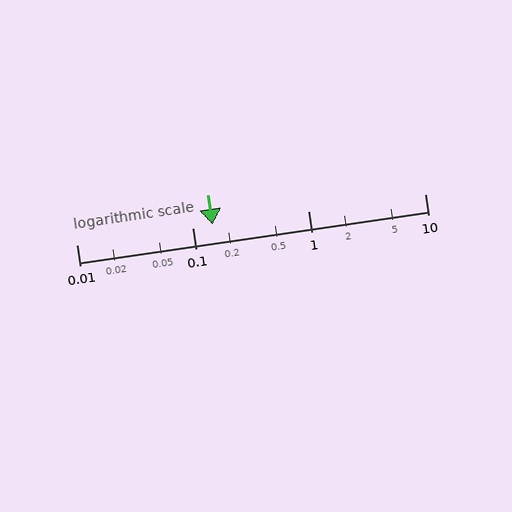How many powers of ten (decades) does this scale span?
The scale spans 3 decades, from 0.01 to 10.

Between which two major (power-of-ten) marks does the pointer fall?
The pointer is between 0.1 and 1.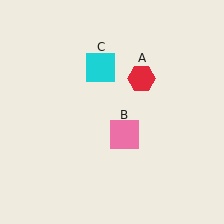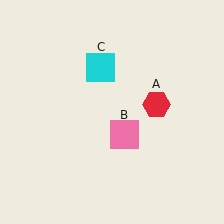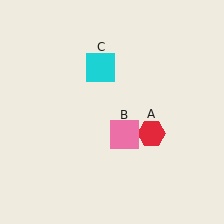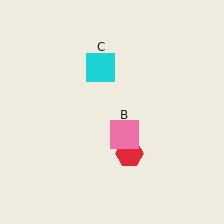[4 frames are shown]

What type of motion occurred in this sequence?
The red hexagon (object A) rotated clockwise around the center of the scene.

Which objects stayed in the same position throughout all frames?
Pink square (object B) and cyan square (object C) remained stationary.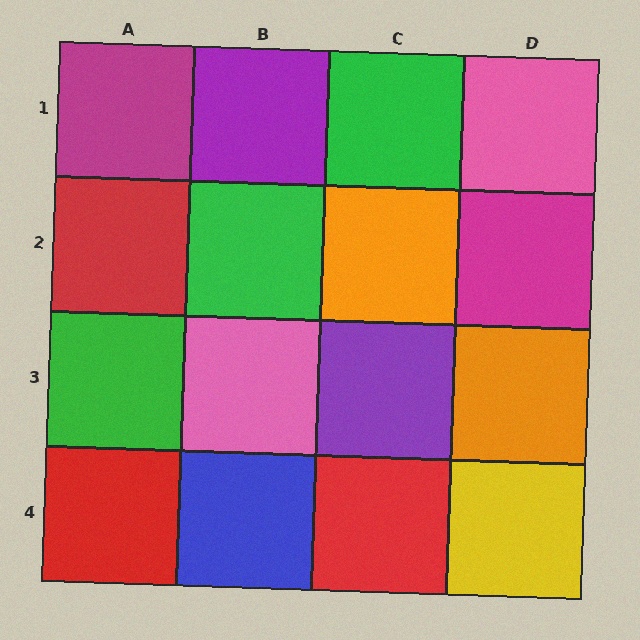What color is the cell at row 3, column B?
Pink.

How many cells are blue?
1 cell is blue.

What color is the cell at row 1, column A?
Magenta.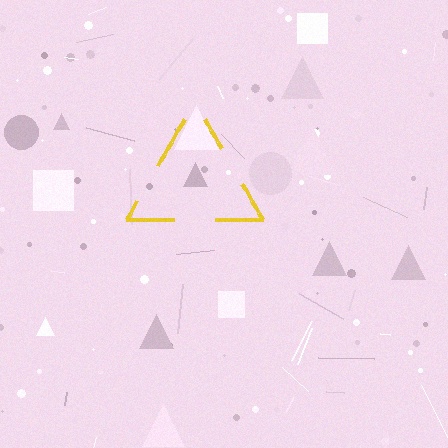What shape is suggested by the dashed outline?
The dashed outline suggests a triangle.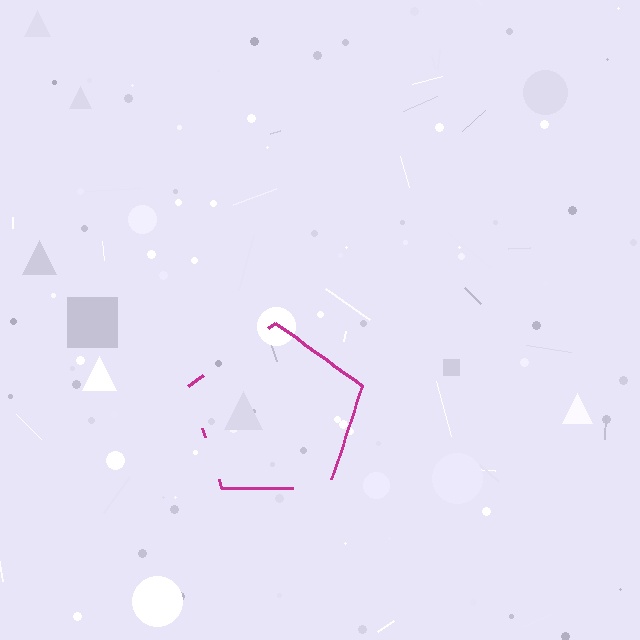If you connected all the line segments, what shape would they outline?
They would outline a pentagon.